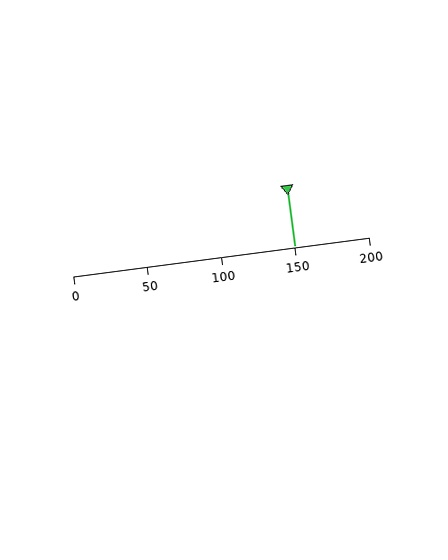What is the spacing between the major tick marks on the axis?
The major ticks are spaced 50 apart.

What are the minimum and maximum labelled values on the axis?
The axis runs from 0 to 200.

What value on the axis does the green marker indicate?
The marker indicates approximately 150.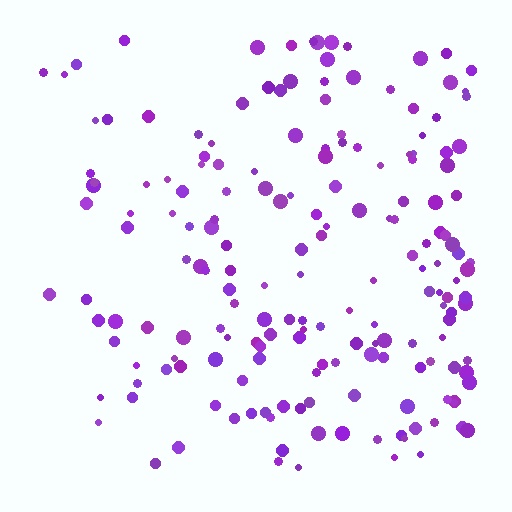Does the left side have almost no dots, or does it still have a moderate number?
Still a moderate number, just noticeably fewer than the right.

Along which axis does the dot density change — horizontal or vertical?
Horizontal.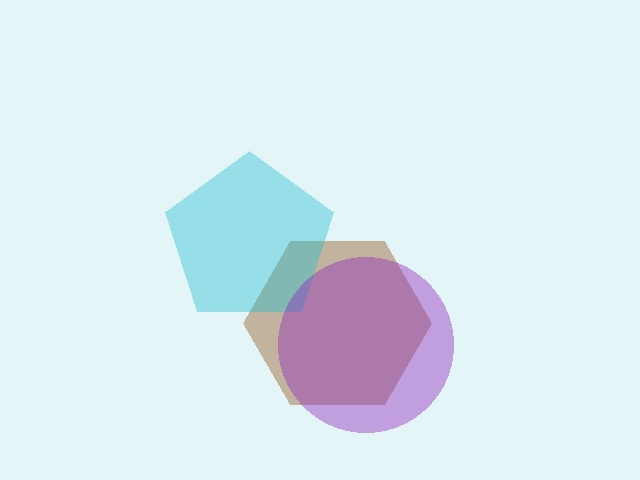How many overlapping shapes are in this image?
There are 3 overlapping shapes in the image.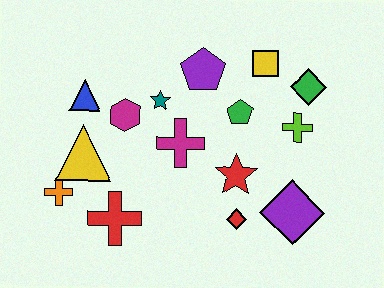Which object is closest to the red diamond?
The red star is closest to the red diamond.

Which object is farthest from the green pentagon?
The orange cross is farthest from the green pentagon.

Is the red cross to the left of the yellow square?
Yes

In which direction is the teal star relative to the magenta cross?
The teal star is above the magenta cross.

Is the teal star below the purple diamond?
No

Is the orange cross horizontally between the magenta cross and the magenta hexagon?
No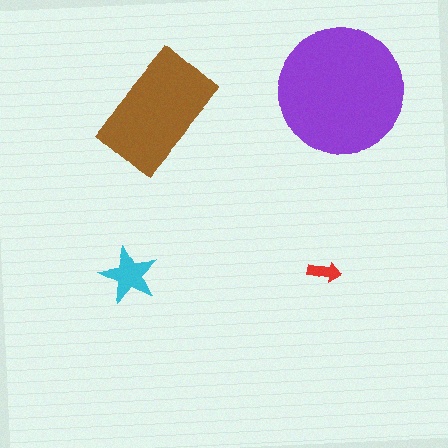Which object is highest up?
The purple circle is topmost.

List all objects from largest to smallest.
The purple circle, the brown rectangle, the cyan star, the red arrow.